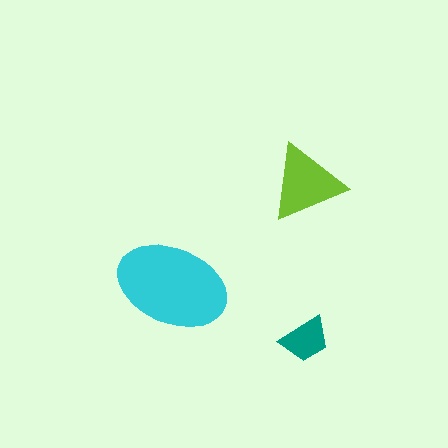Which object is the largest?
The cyan ellipse.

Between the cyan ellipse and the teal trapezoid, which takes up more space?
The cyan ellipse.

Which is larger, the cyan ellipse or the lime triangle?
The cyan ellipse.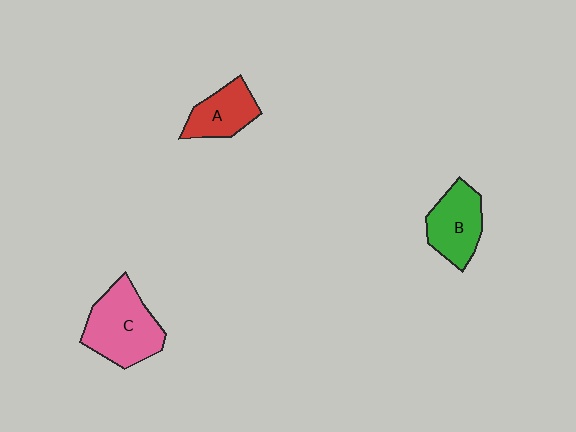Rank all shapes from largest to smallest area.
From largest to smallest: C (pink), B (green), A (red).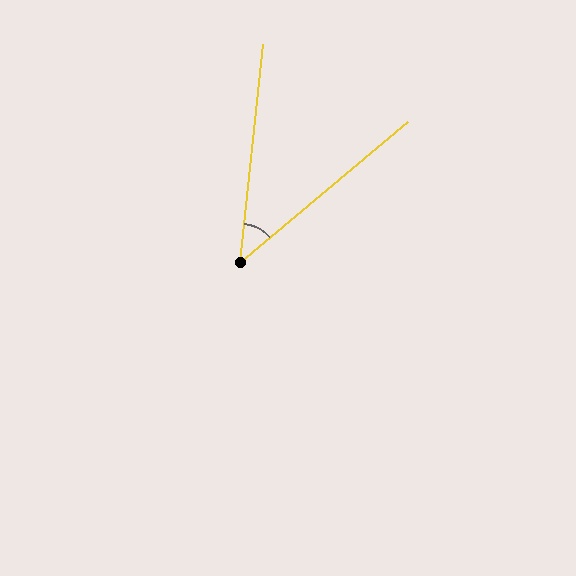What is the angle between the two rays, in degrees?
Approximately 44 degrees.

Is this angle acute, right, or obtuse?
It is acute.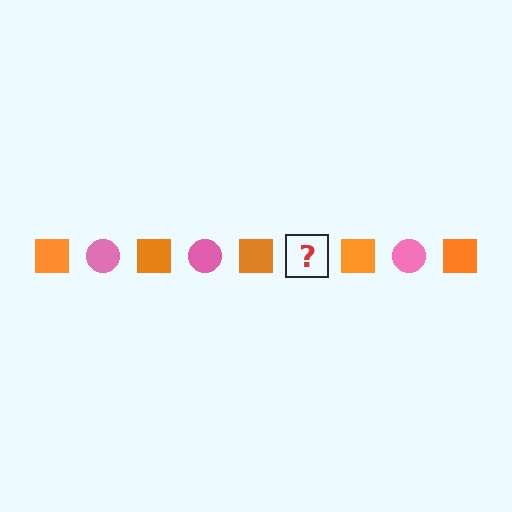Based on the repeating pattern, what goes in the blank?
The blank should be a pink circle.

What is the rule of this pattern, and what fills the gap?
The rule is that the pattern alternates between orange square and pink circle. The gap should be filled with a pink circle.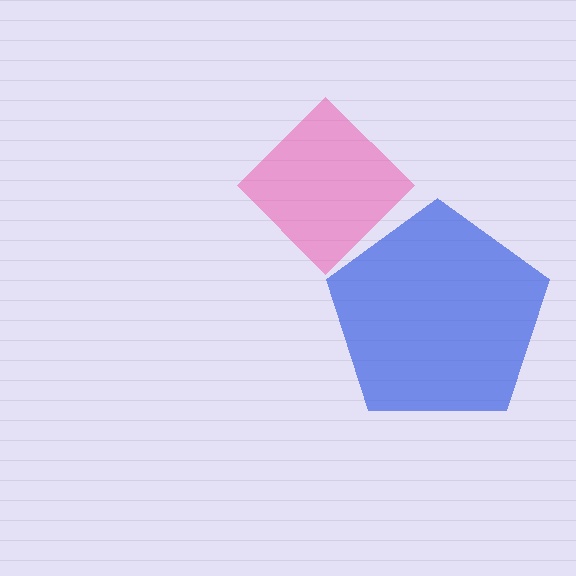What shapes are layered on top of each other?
The layered shapes are: a pink diamond, a blue pentagon.